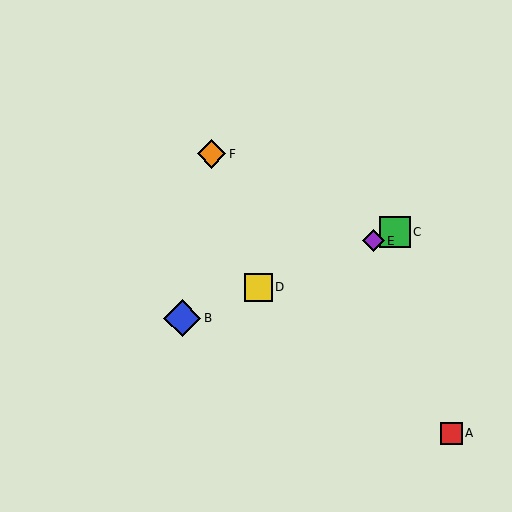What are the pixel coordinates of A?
Object A is at (451, 433).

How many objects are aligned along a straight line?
4 objects (B, C, D, E) are aligned along a straight line.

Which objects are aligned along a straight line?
Objects B, C, D, E are aligned along a straight line.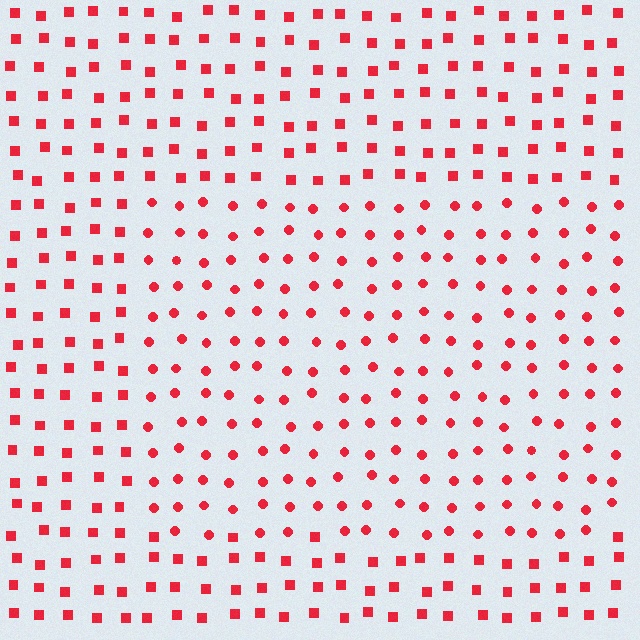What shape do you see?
I see a rectangle.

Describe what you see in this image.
The image is filled with small red elements arranged in a uniform grid. A rectangle-shaped region contains circles, while the surrounding area contains squares. The boundary is defined purely by the change in element shape.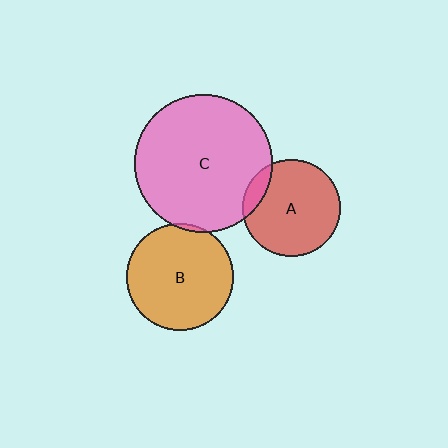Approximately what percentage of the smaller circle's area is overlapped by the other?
Approximately 10%.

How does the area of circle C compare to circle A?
Approximately 2.0 times.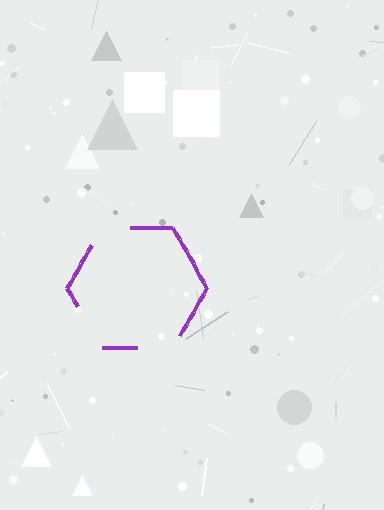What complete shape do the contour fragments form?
The contour fragments form a hexagon.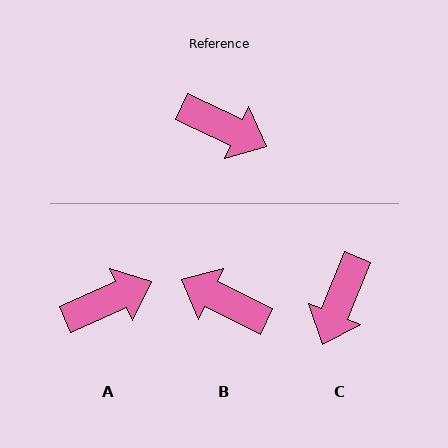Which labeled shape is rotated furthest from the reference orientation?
B, about 178 degrees away.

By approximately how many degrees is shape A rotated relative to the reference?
Approximately 49 degrees counter-clockwise.